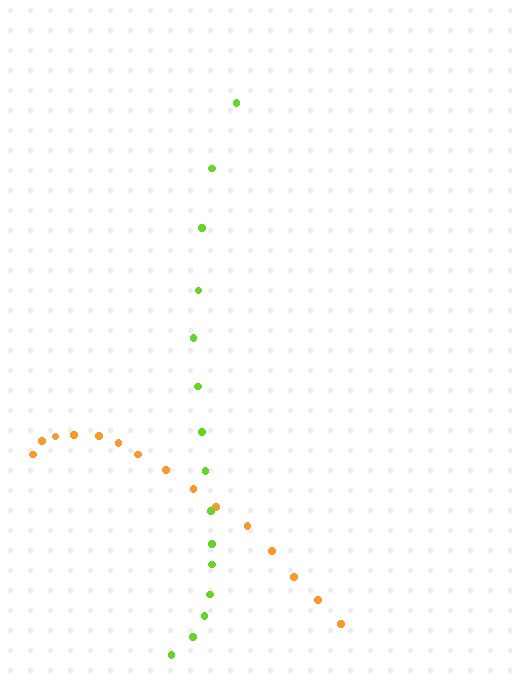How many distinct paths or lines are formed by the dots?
There are 2 distinct paths.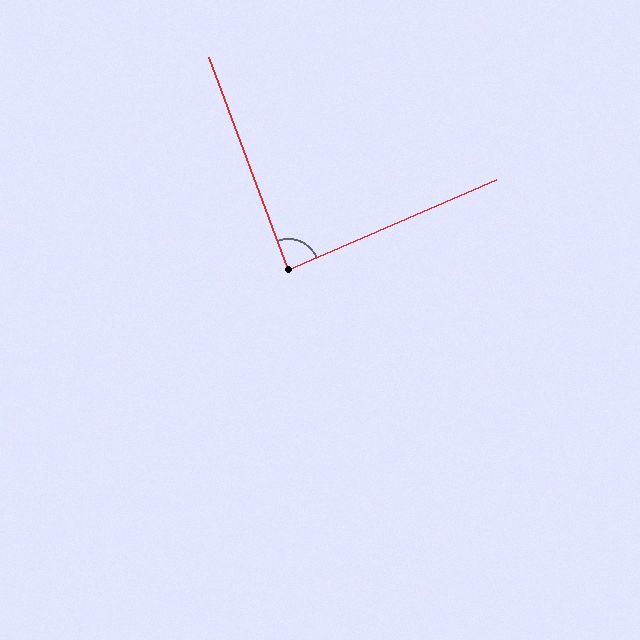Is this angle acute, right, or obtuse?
It is approximately a right angle.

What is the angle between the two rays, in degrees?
Approximately 87 degrees.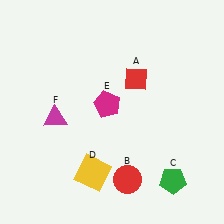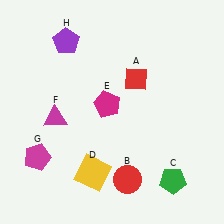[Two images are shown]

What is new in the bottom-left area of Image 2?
A magenta pentagon (G) was added in the bottom-left area of Image 2.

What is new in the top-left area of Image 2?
A purple pentagon (H) was added in the top-left area of Image 2.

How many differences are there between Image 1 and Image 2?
There are 2 differences between the two images.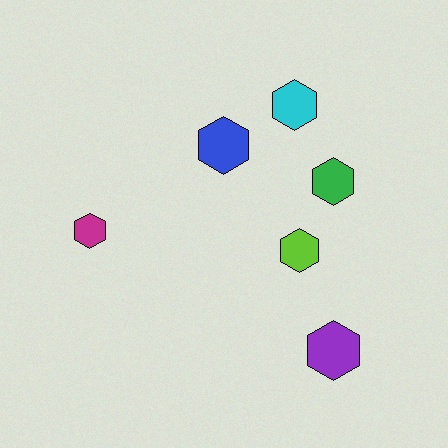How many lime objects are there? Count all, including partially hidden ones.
There is 1 lime object.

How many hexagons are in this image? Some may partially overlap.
There are 6 hexagons.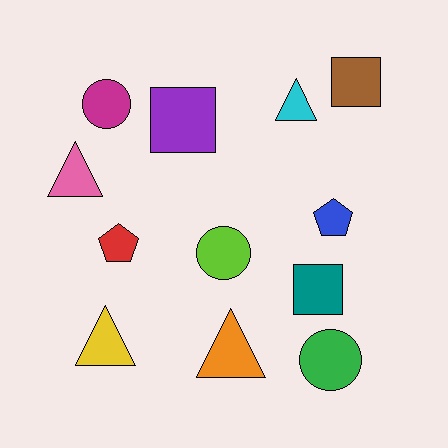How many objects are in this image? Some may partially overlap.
There are 12 objects.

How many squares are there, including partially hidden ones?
There are 3 squares.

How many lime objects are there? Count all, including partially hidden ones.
There is 1 lime object.